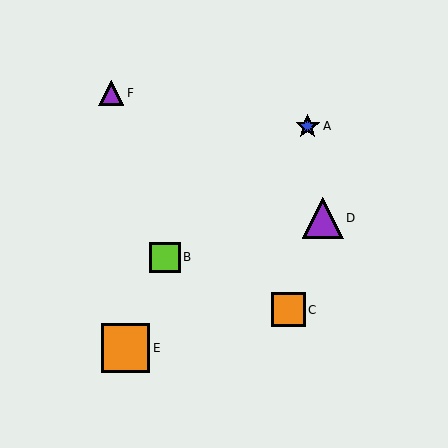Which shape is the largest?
The orange square (labeled E) is the largest.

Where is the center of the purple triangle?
The center of the purple triangle is at (323, 218).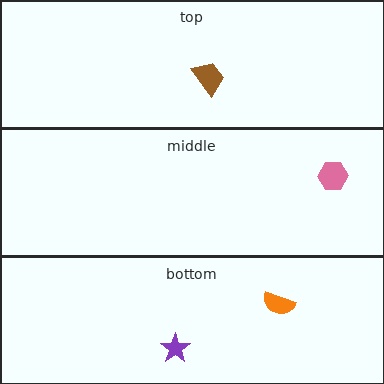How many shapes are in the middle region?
1.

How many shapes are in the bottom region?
2.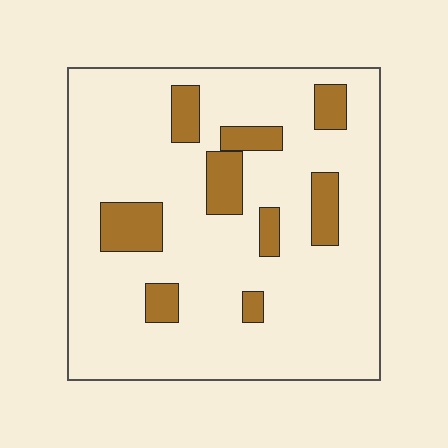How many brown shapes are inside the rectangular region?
9.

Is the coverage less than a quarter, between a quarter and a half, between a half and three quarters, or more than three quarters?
Less than a quarter.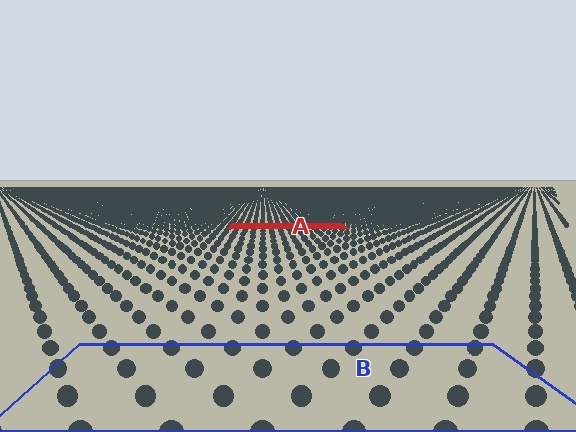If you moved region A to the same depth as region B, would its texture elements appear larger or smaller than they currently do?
They would appear larger. At a closer depth, the same texture elements are projected at a bigger on-screen size.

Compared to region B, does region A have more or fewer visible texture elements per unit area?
Region A has more texture elements per unit area — they are packed more densely because it is farther away.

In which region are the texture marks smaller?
The texture marks are smaller in region A, because it is farther away.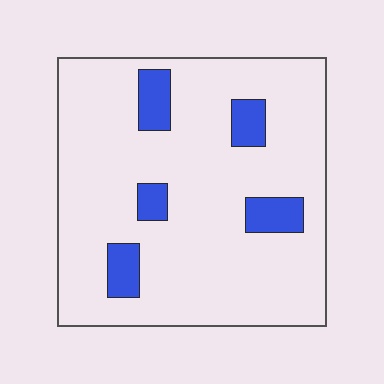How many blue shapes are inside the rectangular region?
5.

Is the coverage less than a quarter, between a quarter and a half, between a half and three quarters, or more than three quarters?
Less than a quarter.